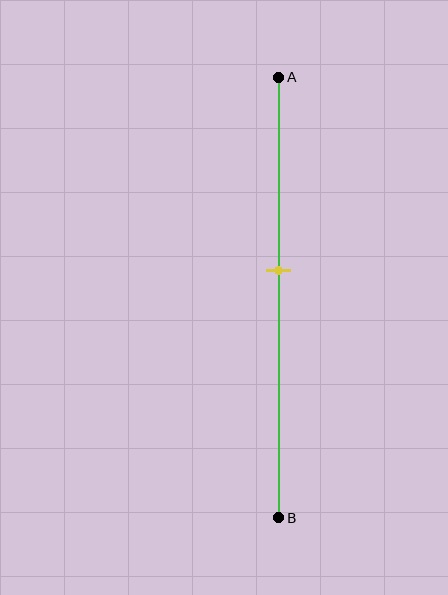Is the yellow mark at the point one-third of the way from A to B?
No, the mark is at about 45% from A, not at the 33% one-third point.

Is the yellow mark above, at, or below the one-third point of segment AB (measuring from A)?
The yellow mark is below the one-third point of segment AB.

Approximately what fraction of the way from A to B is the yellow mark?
The yellow mark is approximately 45% of the way from A to B.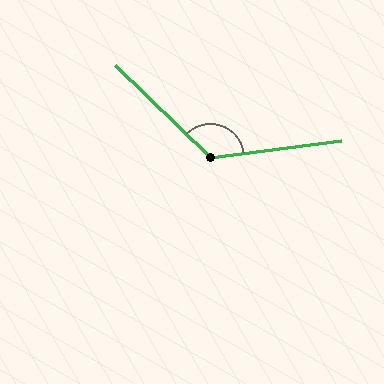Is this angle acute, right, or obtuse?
It is obtuse.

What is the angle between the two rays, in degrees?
Approximately 129 degrees.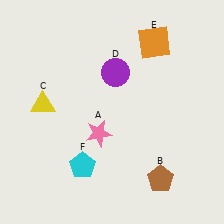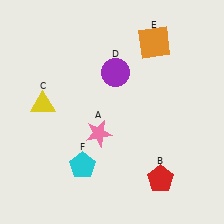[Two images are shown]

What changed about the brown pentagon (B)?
In Image 1, B is brown. In Image 2, it changed to red.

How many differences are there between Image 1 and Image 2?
There is 1 difference between the two images.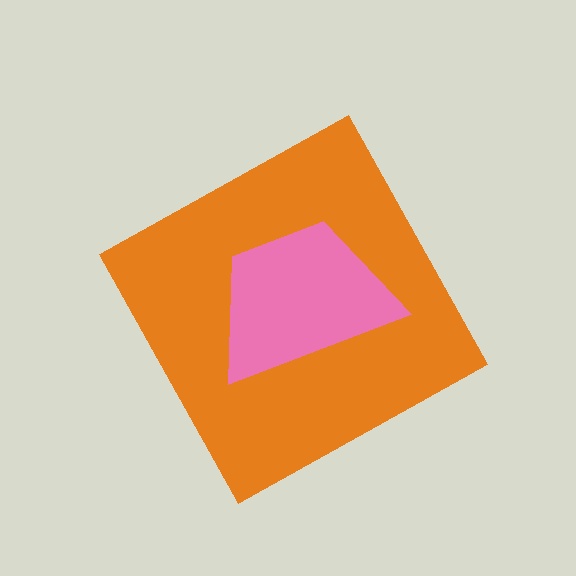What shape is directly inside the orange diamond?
The pink trapezoid.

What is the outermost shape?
The orange diamond.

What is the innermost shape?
The pink trapezoid.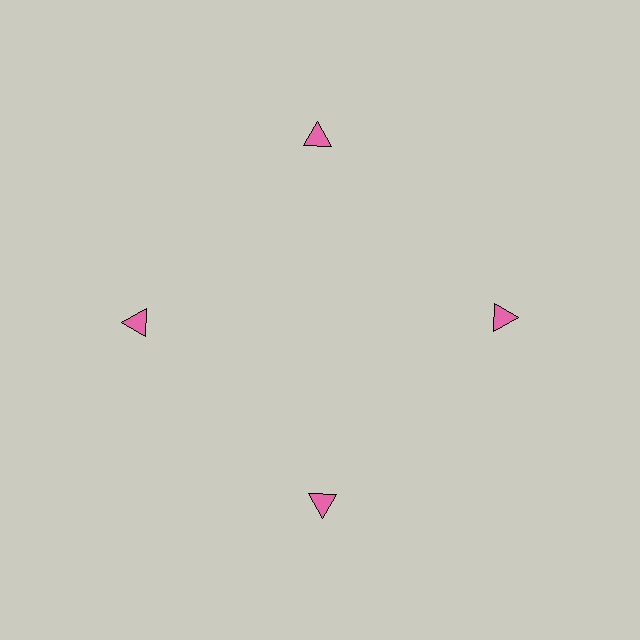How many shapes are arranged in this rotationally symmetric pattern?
There are 4 shapes, arranged in 4 groups of 1.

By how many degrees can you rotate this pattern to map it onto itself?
The pattern maps onto itself every 90 degrees of rotation.